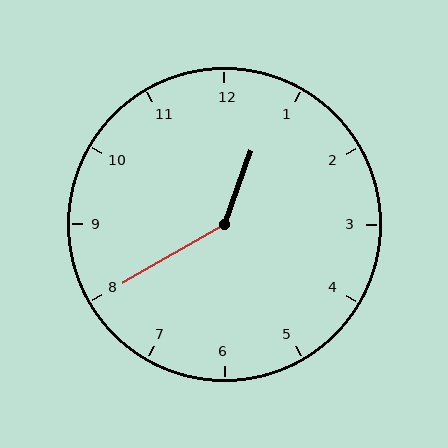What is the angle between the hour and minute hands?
Approximately 140 degrees.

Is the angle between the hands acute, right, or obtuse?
It is obtuse.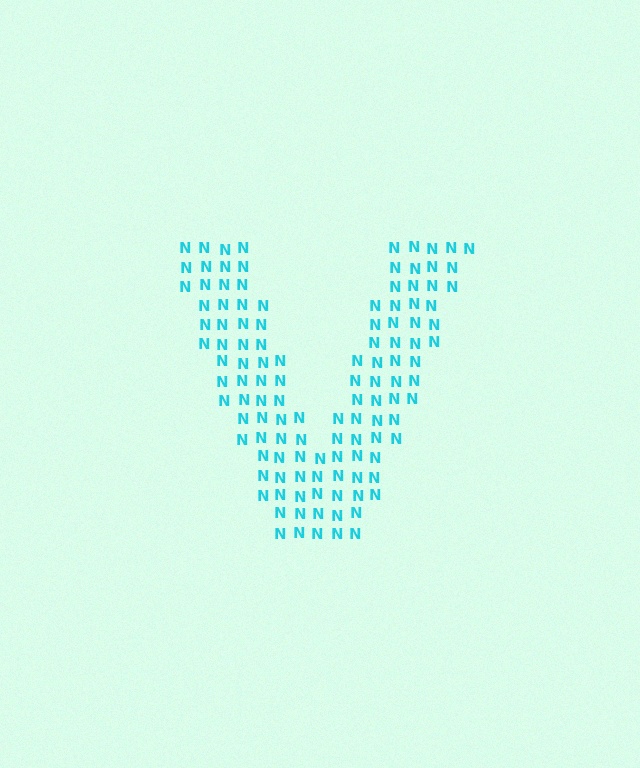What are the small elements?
The small elements are letter N's.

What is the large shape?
The large shape is the letter V.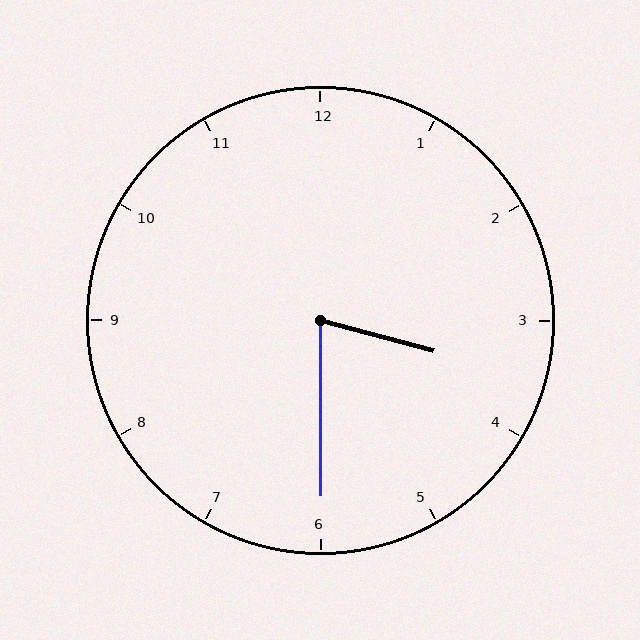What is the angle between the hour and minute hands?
Approximately 75 degrees.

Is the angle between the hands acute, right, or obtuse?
It is acute.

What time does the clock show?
3:30.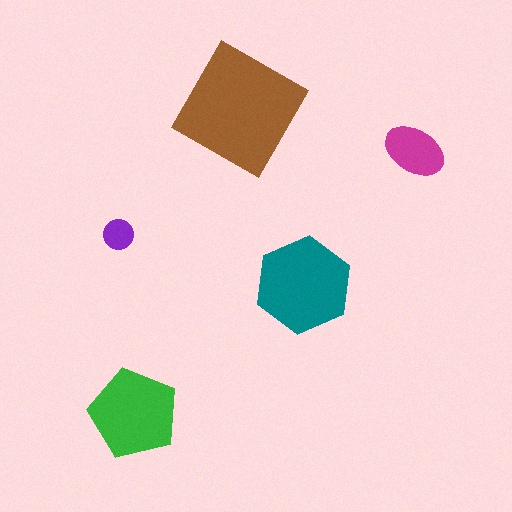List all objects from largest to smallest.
The brown square, the teal hexagon, the green pentagon, the magenta ellipse, the purple circle.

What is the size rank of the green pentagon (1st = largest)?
3rd.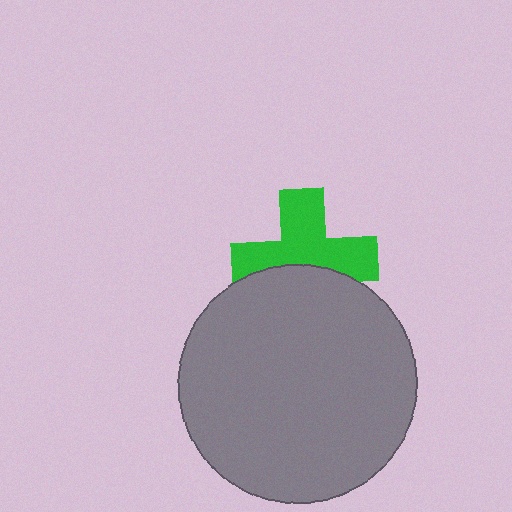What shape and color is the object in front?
The object in front is a gray circle.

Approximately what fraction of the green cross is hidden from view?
Roughly 38% of the green cross is hidden behind the gray circle.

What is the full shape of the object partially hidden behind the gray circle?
The partially hidden object is a green cross.